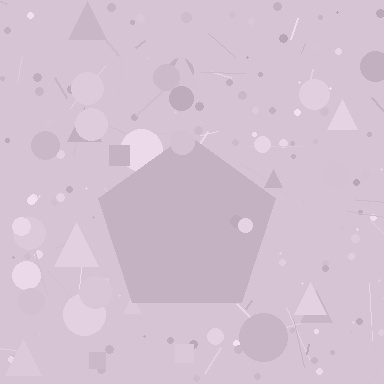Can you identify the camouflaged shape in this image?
The camouflaged shape is a pentagon.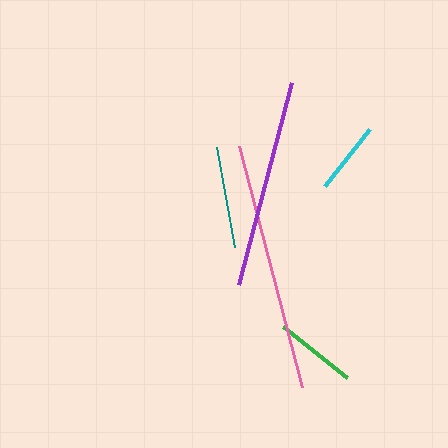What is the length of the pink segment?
The pink segment is approximately 249 pixels long.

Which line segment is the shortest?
The cyan line is the shortest at approximately 73 pixels.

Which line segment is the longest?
The pink line is the longest at approximately 249 pixels.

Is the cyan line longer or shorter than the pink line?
The pink line is longer than the cyan line.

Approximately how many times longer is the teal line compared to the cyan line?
The teal line is approximately 1.4 times the length of the cyan line.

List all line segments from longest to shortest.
From longest to shortest: pink, purple, teal, green, cyan.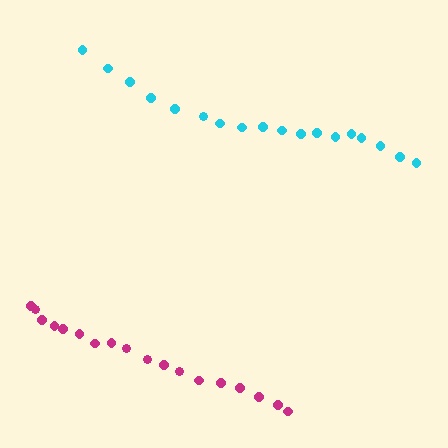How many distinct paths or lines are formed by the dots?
There are 2 distinct paths.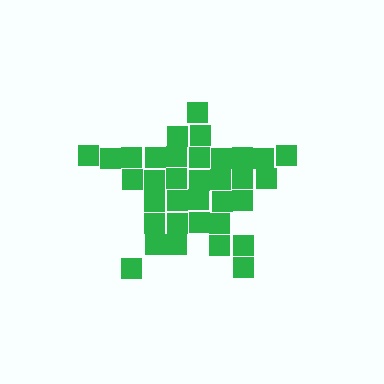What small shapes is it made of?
It is made of small squares.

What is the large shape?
The large shape is a star.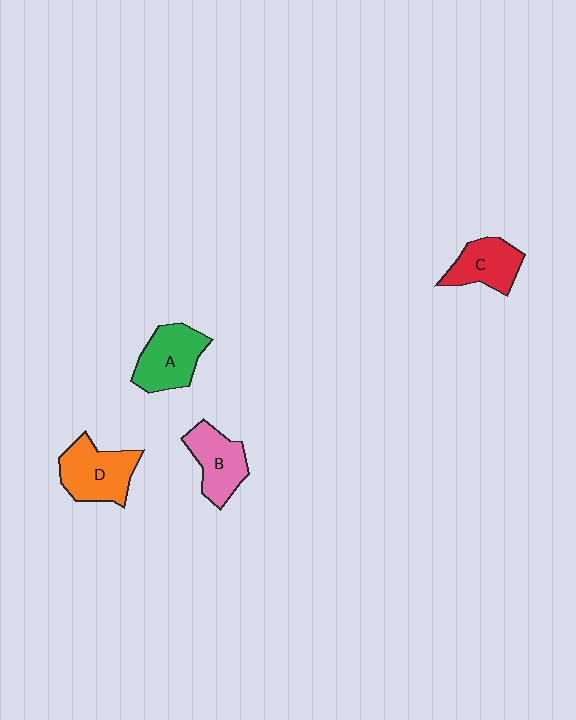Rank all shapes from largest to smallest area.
From largest to smallest: D (orange), A (green), B (pink), C (red).